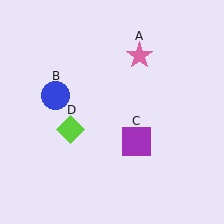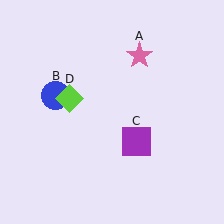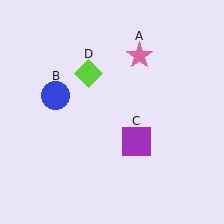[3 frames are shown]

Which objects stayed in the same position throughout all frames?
Pink star (object A) and blue circle (object B) and purple square (object C) remained stationary.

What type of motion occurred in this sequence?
The lime diamond (object D) rotated clockwise around the center of the scene.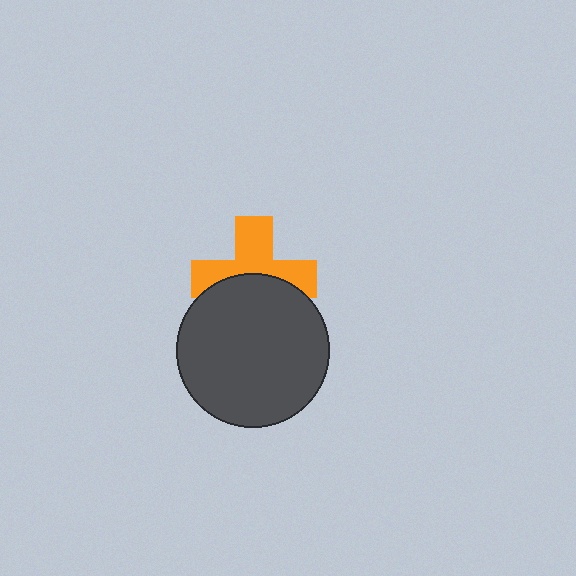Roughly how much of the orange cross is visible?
About half of it is visible (roughly 56%).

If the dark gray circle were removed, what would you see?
You would see the complete orange cross.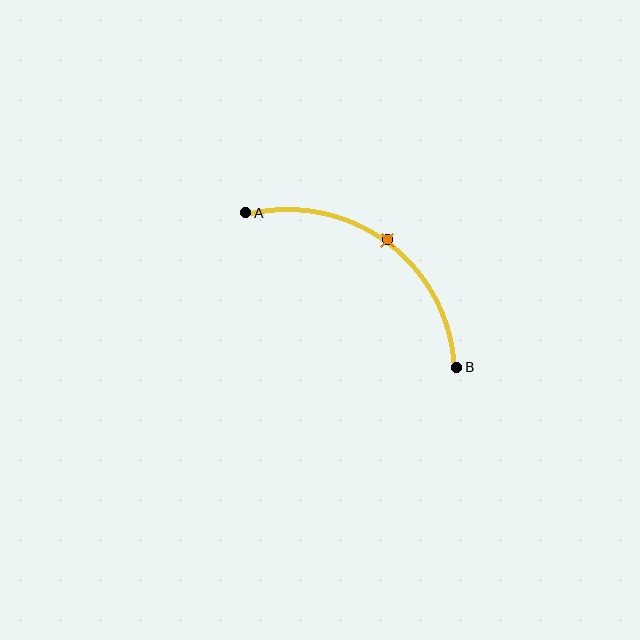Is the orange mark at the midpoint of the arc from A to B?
Yes. The orange mark lies on the arc at equal arc-length from both A and B — it is the arc midpoint.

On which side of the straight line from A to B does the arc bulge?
The arc bulges above and to the right of the straight line connecting A and B.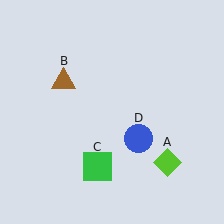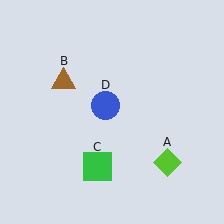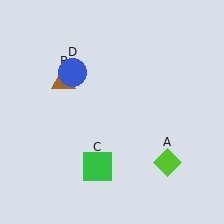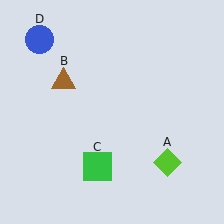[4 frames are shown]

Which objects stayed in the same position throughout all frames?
Lime diamond (object A) and brown triangle (object B) and green square (object C) remained stationary.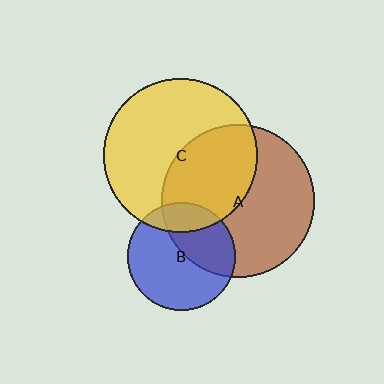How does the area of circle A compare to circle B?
Approximately 2.0 times.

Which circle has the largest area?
Circle C (yellow).